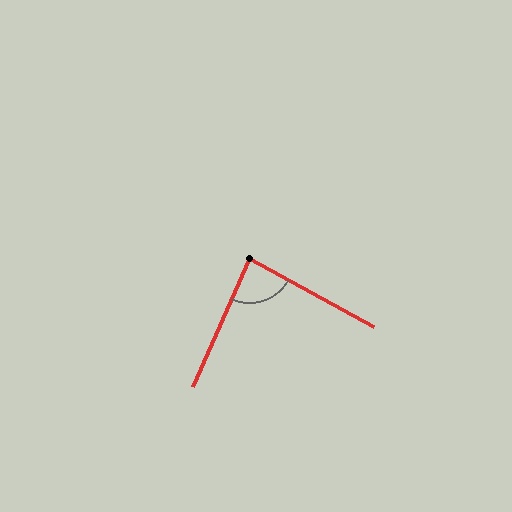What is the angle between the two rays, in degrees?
Approximately 85 degrees.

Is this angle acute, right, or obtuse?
It is acute.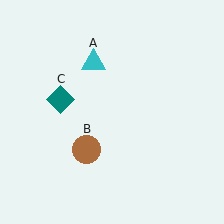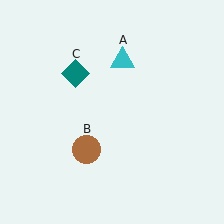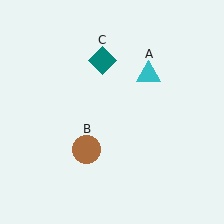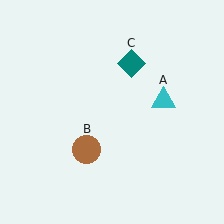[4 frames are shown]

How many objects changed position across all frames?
2 objects changed position: cyan triangle (object A), teal diamond (object C).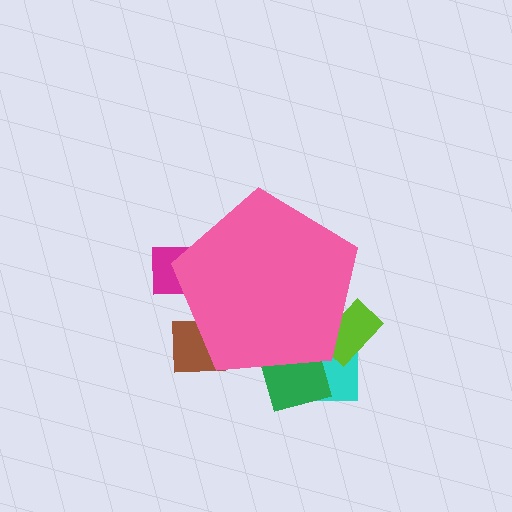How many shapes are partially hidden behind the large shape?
5 shapes are partially hidden.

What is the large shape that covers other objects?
A pink pentagon.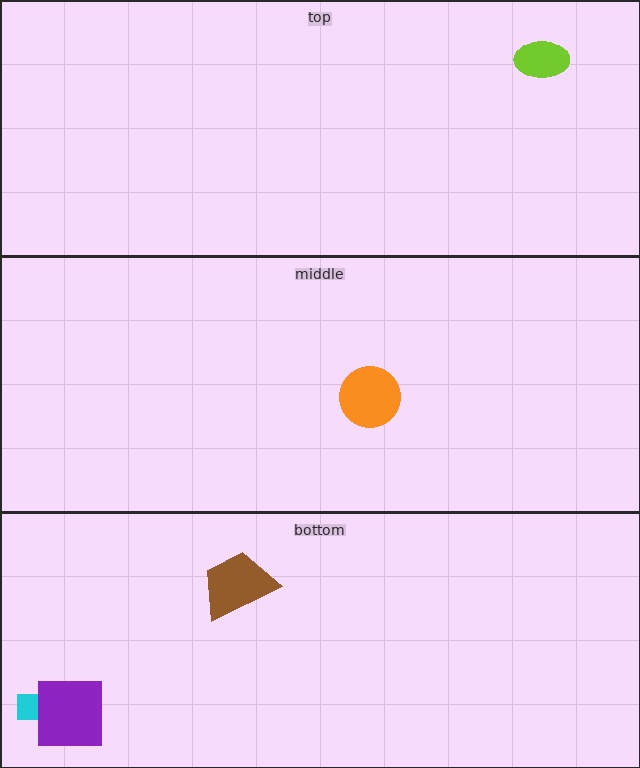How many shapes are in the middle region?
1.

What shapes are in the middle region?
The orange circle.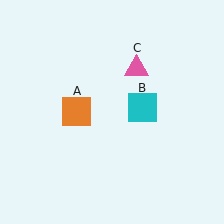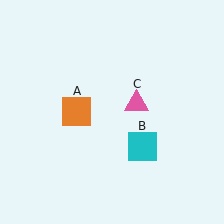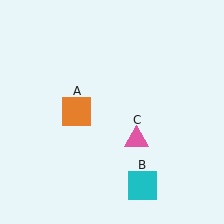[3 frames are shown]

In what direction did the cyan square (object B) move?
The cyan square (object B) moved down.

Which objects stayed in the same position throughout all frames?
Orange square (object A) remained stationary.